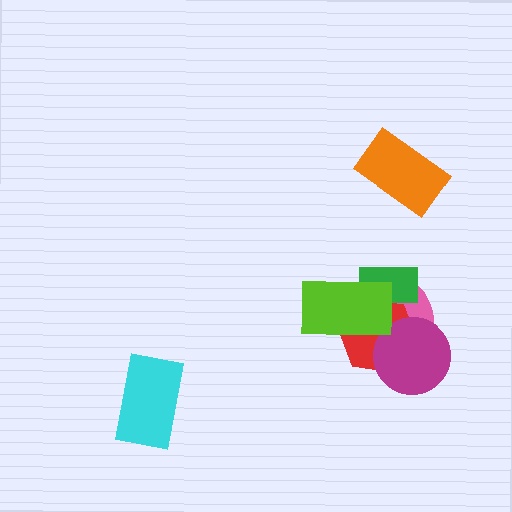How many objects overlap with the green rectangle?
3 objects overlap with the green rectangle.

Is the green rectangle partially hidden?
Yes, it is partially covered by another shape.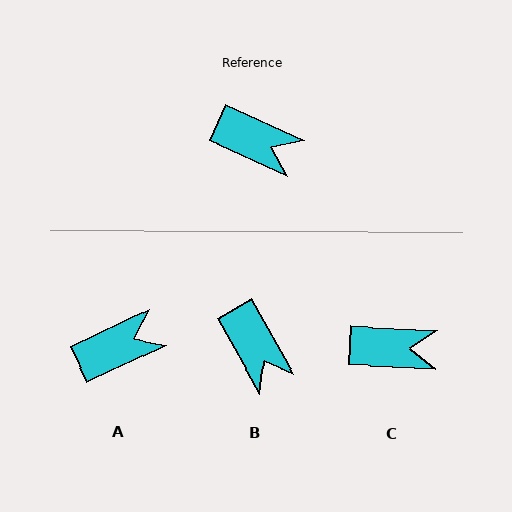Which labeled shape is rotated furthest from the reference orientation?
A, about 50 degrees away.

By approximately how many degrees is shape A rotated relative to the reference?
Approximately 50 degrees counter-clockwise.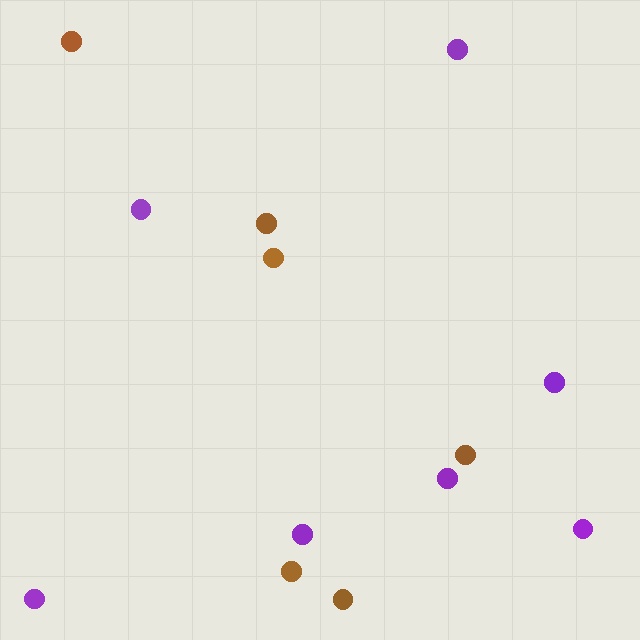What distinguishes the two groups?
There are 2 groups: one group of brown circles (6) and one group of purple circles (7).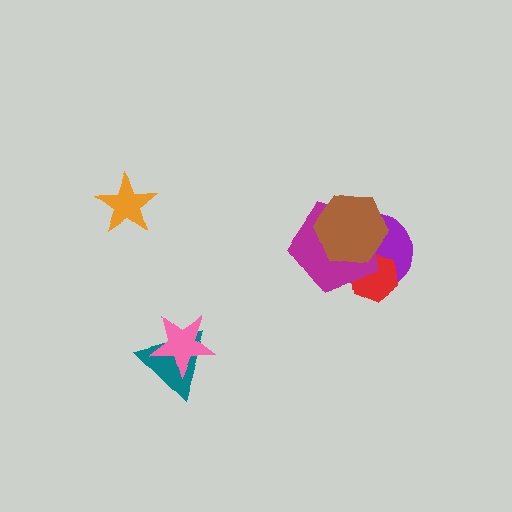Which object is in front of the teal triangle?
The pink star is in front of the teal triangle.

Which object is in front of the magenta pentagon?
The brown hexagon is in front of the magenta pentagon.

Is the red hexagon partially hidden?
Yes, it is partially covered by another shape.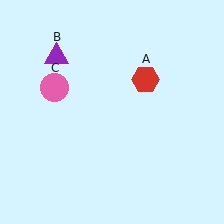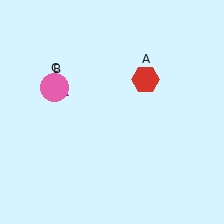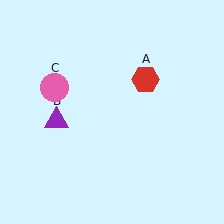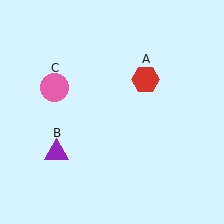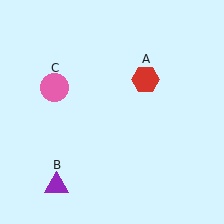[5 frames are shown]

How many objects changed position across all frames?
1 object changed position: purple triangle (object B).